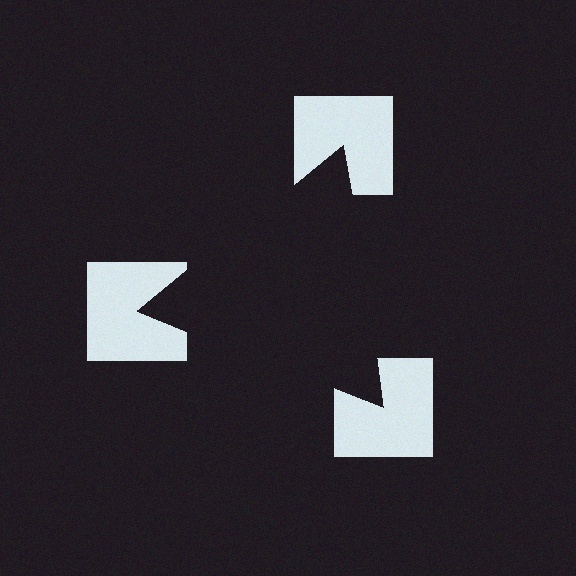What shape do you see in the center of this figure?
An illusory triangle — its edges are inferred from the aligned wedge cuts in the notched squares, not physically drawn.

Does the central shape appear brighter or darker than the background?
It typically appears slightly darker than the background, even though no actual brightness change is drawn.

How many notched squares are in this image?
There are 3 — one at each vertex of the illusory triangle.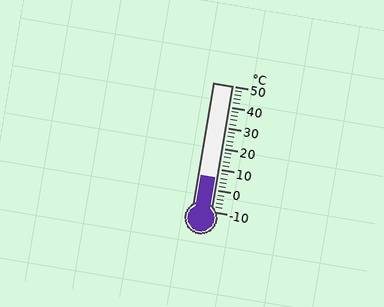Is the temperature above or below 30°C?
The temperature is below 30°C.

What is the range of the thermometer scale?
The thermometer scale ranges from -10°C to 50°C.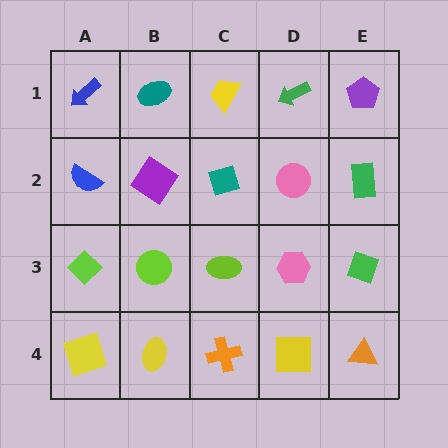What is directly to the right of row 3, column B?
A lime ellipse.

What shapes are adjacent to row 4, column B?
A lime circle (row 3, column B), a yellow square (row 4, column A), an orange cross (row 4, column C).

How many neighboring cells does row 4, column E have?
2.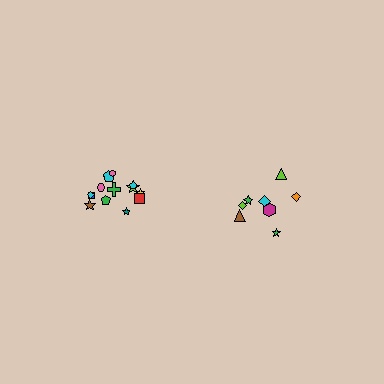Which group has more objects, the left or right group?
The left group.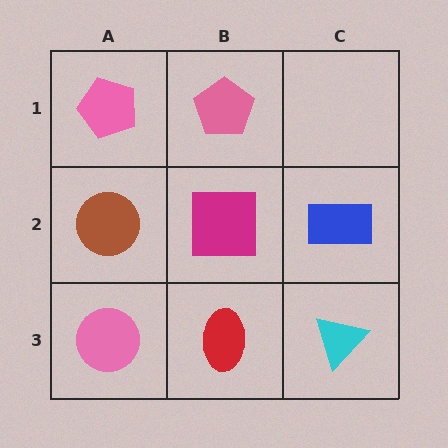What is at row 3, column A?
A pink circle.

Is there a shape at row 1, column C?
No, that cell is empty.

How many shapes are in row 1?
2 shapes.